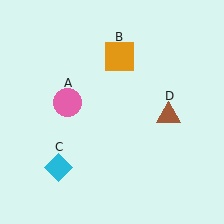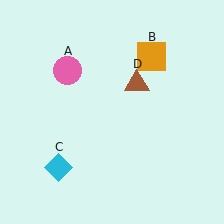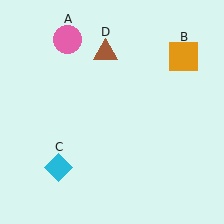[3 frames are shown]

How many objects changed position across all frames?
3 objects changed position: pink circle (object A), orange square (object B), brown triangle (object D).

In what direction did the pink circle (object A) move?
The pink circle (object A) moved up.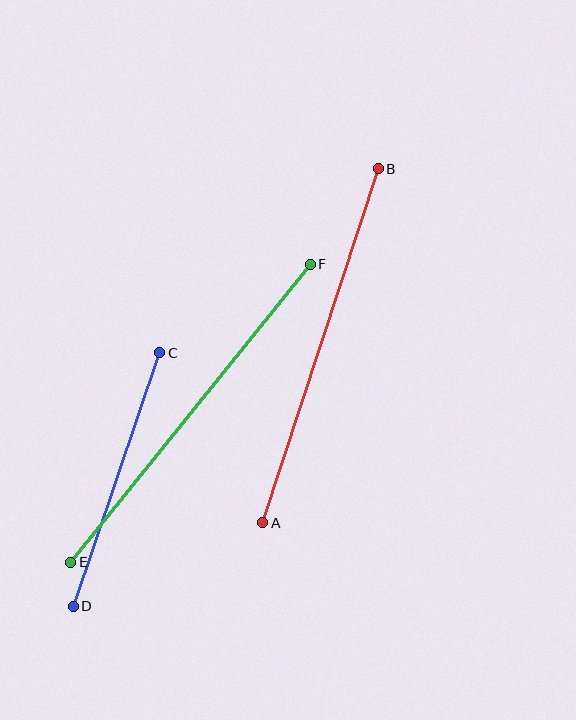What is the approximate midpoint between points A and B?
The midpoint is at approximately (321, 346) pixels.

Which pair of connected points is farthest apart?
Points E and F are farthest apart.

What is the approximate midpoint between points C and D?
The midpoint is at approximately (116, 479) pixels.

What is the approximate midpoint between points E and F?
The midpoint is at approximately (190, 413) pixels.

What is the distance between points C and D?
The distance is approximately 268 pixels.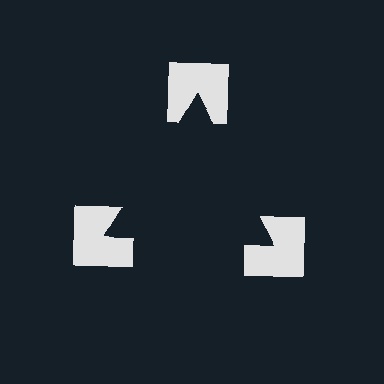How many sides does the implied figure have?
3 sides.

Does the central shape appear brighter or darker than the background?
It typically appears slightly darker than the background, even though no actual brightness change is drawn.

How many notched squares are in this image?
There are 3 — one at each vertex of the illusory triangle.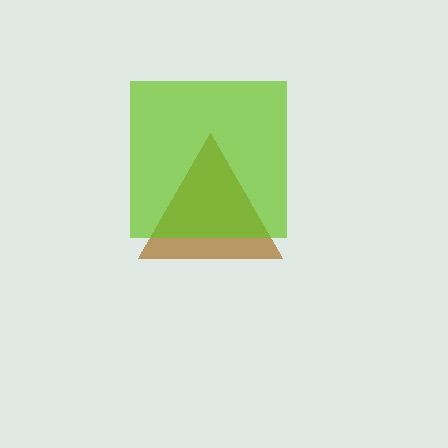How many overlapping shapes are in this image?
There are 2 overlapping shapes in the image.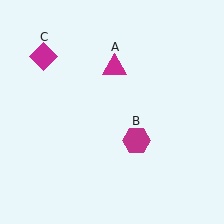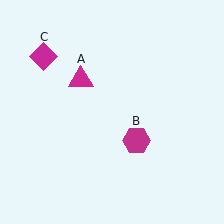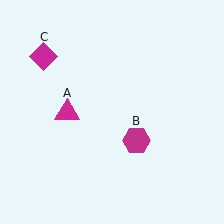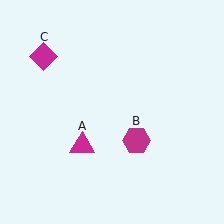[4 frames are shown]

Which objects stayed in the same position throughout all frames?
Magenta hexagon (object B) and magenta diamond (object C) remained stationary.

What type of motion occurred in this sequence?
The magenta triangle (object A) rotated counterclockwise around the center of the scene.